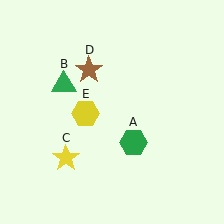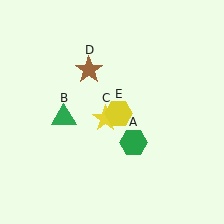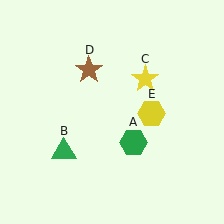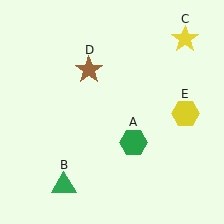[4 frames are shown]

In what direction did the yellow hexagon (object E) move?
The yellow hexagon (object E) moved right.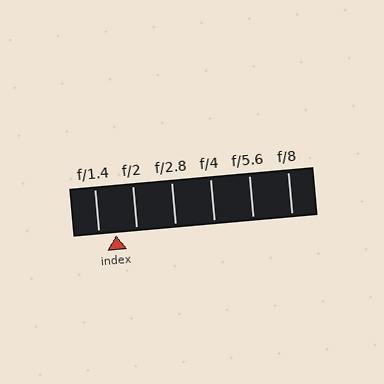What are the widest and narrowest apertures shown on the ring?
The widest aperture shown is f/1.4 and the narrowest is f/8.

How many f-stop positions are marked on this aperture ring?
There are 6 f-stop positions marked.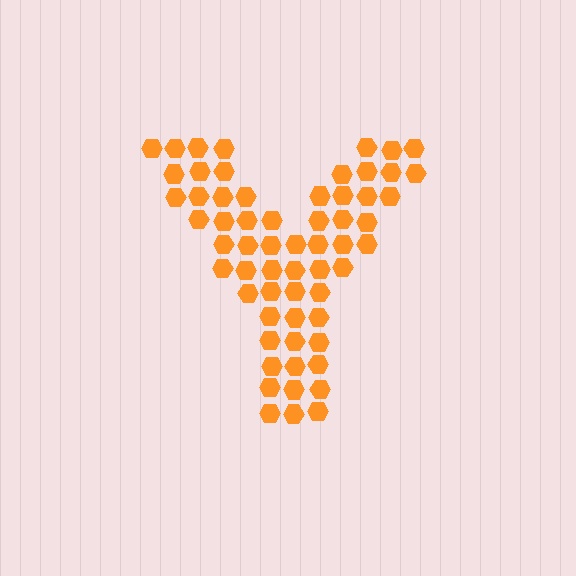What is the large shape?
The large shape is the letter Y.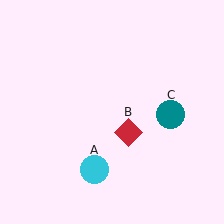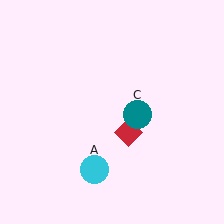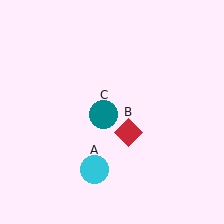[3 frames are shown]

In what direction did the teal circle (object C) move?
The teal circle (object C) moved left.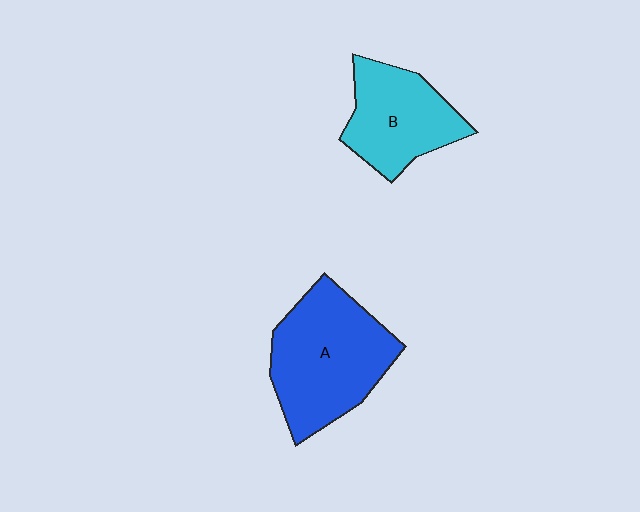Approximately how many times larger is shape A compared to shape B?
Approximately 1.4 times.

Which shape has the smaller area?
Shape B (cyan).